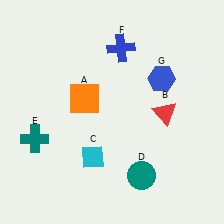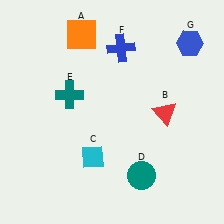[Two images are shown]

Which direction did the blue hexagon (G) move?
The blue hexagon (G) moved up.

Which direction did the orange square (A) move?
The orange square (A) moved up.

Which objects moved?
The objects that moved are: the orange square (A), the teal cross (E), the blue hexagon (G).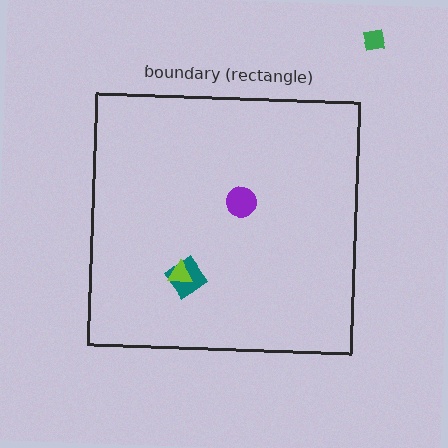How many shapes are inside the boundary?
3 inside, 1 outside.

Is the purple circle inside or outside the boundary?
Inside.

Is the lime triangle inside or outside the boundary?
Inside.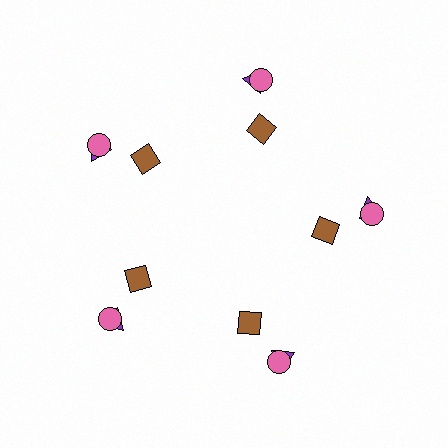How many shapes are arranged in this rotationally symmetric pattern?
There are 15 shapes, arranged in 5 groups of 3.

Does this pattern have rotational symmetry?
Yes, this pattern has 5-fold rotational symmetry. It looks the same after rotating 72 degrees around the center.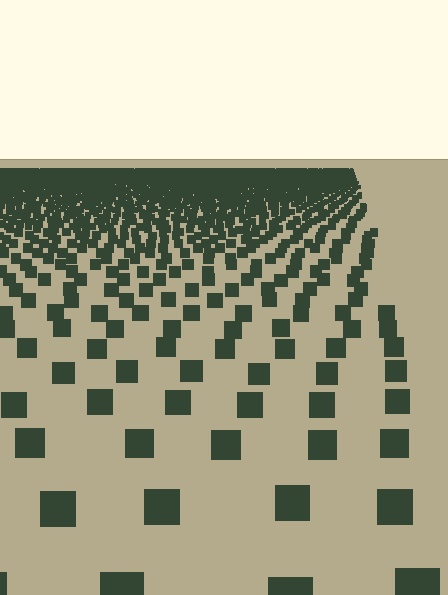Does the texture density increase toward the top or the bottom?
Density increases toward the top.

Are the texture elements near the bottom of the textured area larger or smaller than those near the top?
Larger. Near the bottom, elements are closer to the viewer and appear at a bigger on-screen size.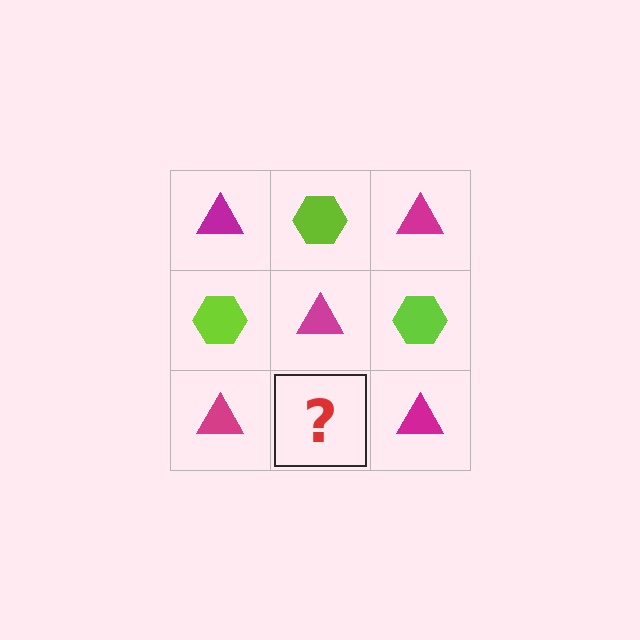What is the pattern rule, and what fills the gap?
The rule is that it alternates magenta triangle and lime hexagon in a checkerboard pattern. The gap should be filled with a lime hexagon.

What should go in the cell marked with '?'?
The missing cell should contain a lime hexagon.